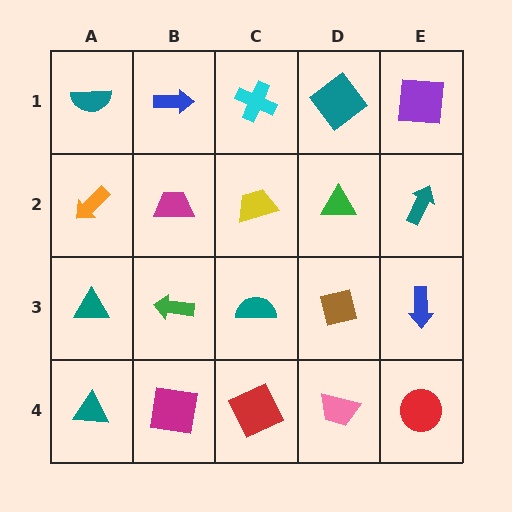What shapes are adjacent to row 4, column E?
A blue arrow (row 3, column E), a pink trapezoid (row 4, column D).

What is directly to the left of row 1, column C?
A blue arrow.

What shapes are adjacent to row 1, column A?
An orange arrow (row 2, column A), a blue arrow (row 1, column B).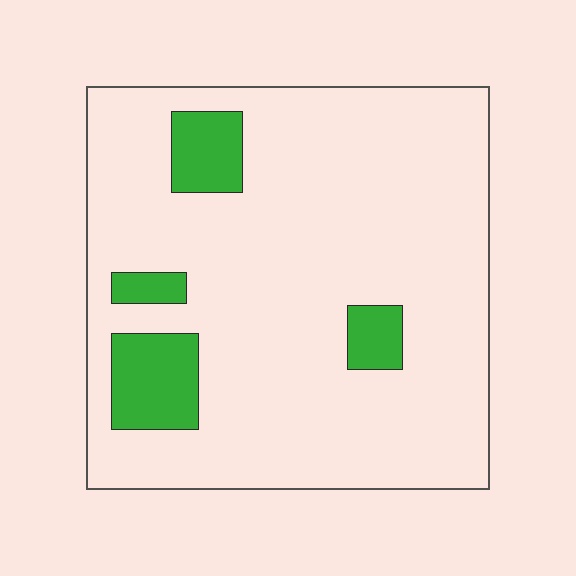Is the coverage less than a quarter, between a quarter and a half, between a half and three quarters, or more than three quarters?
Less than a quarter.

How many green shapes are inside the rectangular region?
4.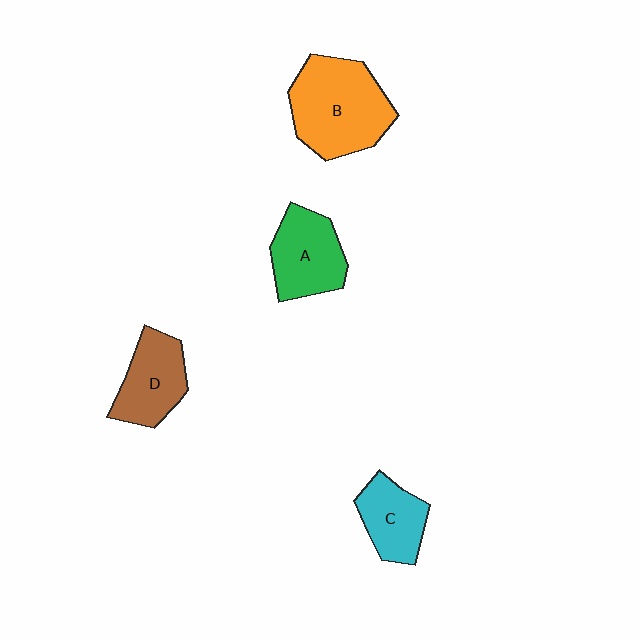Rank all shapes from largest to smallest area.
From largest to smallest: B (orange), A (green), D (brown), C (cyan).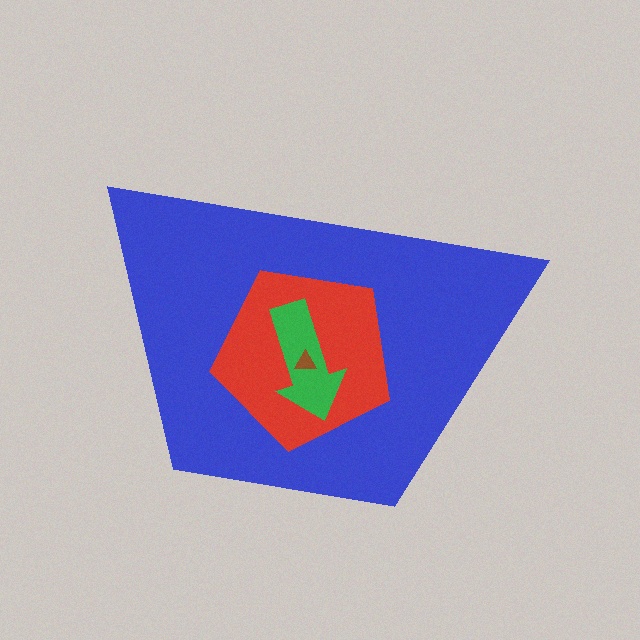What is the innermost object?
The brown triangle.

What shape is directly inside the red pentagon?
The green arrow.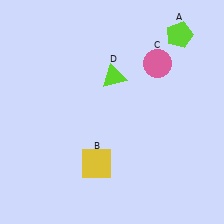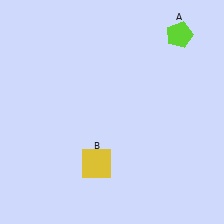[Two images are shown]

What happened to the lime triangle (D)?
The lime triangle (D) was removed in Image 2. It was in the top-right area of Image 1.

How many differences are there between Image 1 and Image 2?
There are 2 differences between the two images.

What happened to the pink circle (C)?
The pink circle (C) was removed in Image 2. It was in the top-right area of Image 1.